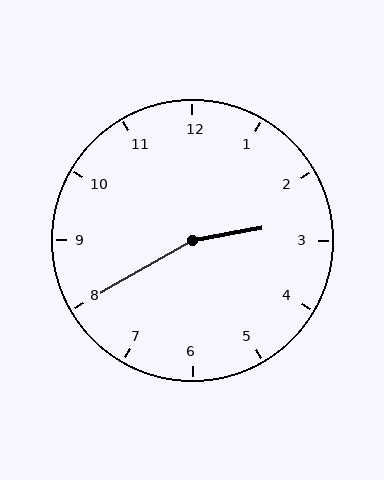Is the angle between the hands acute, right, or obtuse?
It is obtuse.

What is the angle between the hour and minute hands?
Approximately 160 degrees.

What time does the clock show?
2:40.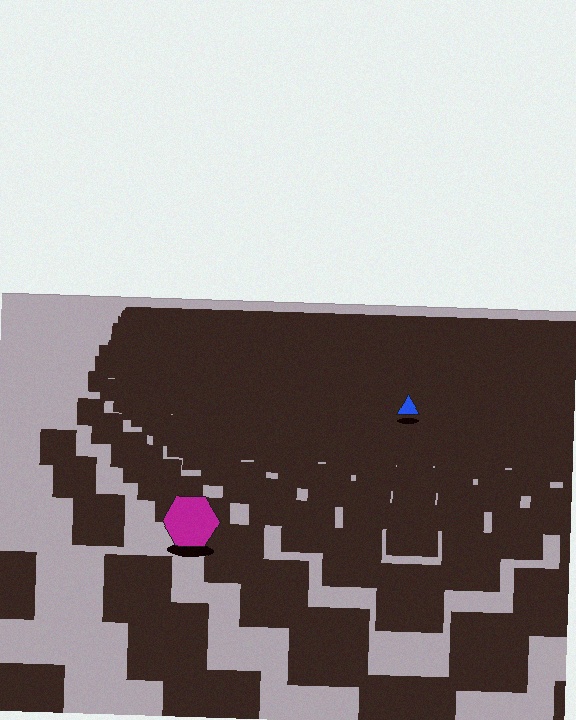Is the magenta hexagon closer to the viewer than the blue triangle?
Yes. The magenta hexagon is closer — you can tell from the texture gradient: the ground texture is coarser near it.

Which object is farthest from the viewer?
The blue triangle is farthest from the viewer. It appears smaller and the ground texture around it is denser.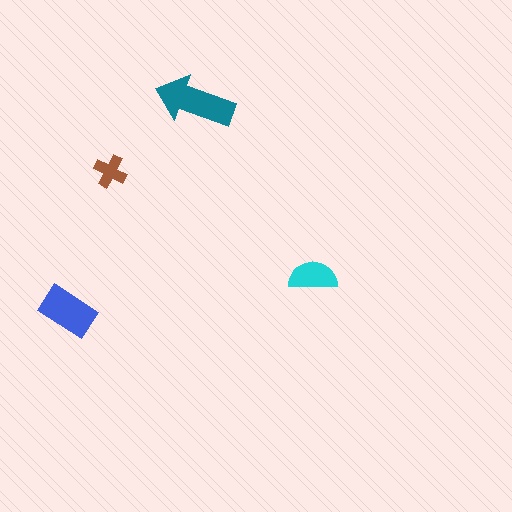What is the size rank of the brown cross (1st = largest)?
4th.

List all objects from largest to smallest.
The teal arrow, the blue rectangle, the cyan semicircle, the brown cross.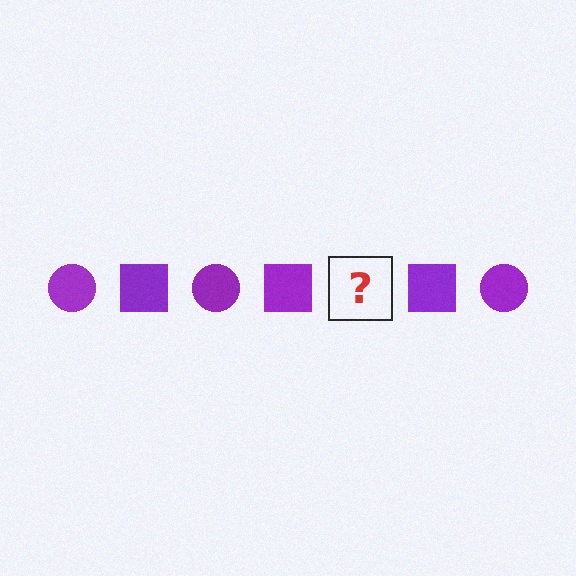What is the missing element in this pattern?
The missing element is a purple circle.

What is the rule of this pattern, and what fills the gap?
The rule is that the pattern cycles through circle, square shapes in purple. The gap should be filled with a purple circle.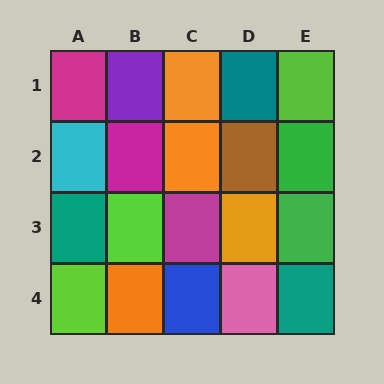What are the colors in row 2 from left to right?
Cyan, magenta, orange, brown, green.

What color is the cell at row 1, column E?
Lime.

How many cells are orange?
4 cells are orange.